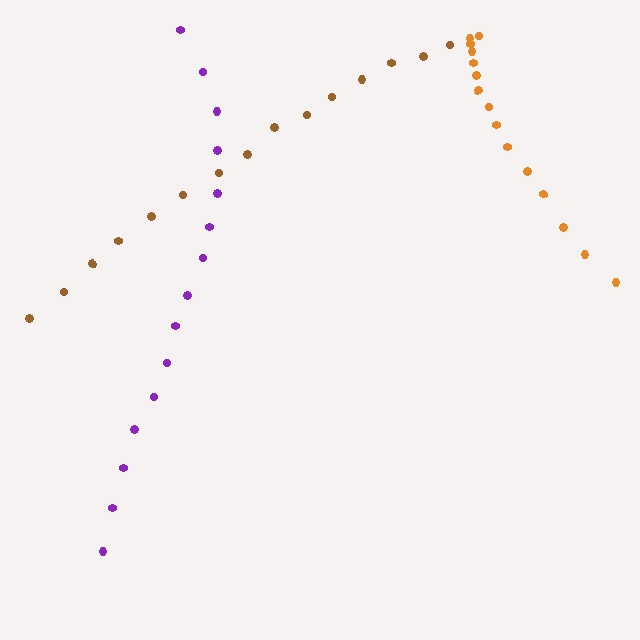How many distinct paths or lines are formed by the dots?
There are 3 distinct paths.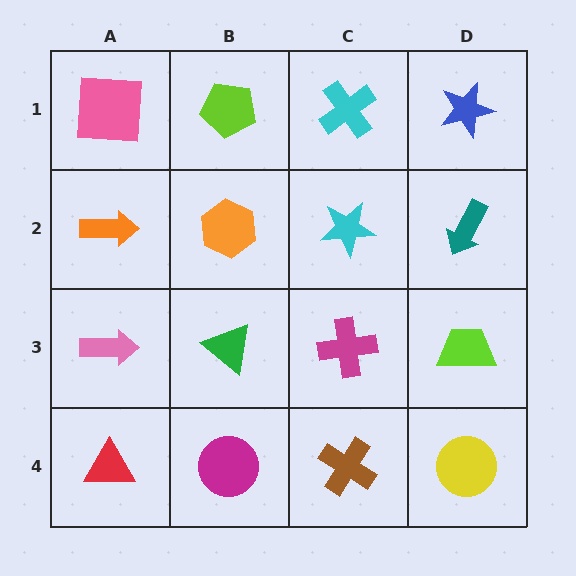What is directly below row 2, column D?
A lime trapezoid.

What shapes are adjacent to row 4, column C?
A magenta cross (row 3, column C), a magenta circle (row 4, column B), a yellow circle (row 4, column D).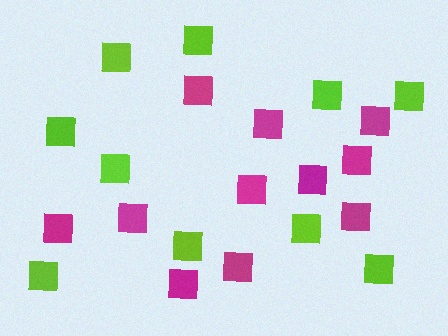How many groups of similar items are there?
There are 2 groups: one group of lime squares (10) and one group of magenta squares (11).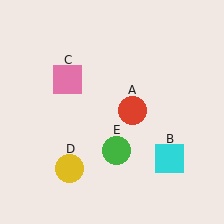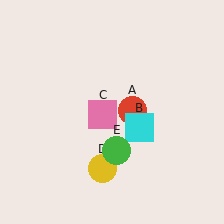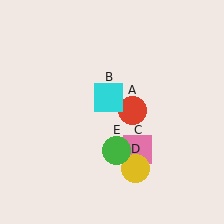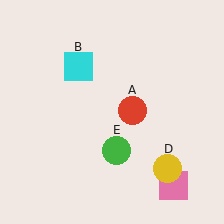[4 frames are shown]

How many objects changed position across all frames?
3 objects changed position: cyan square (object B), pink square (object C), yellow circle (object D).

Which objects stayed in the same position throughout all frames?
Red circle (object A) and green circle (object E) remained stationary.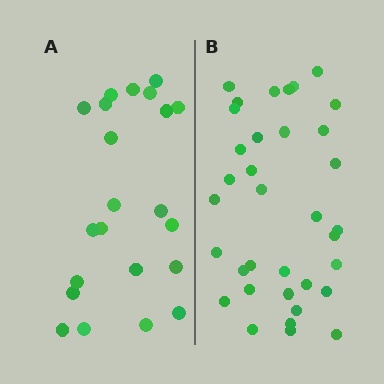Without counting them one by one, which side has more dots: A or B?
Region B (the right region) has more dots.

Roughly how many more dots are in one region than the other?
Region B has approximately 15 more dots than region A.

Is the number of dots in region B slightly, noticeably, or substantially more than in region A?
Region B has substantially more. The ratio is roughly 1.6 to 1.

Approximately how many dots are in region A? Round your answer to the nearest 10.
About 20 dots. (The exact count is 22, which rounds to 20.)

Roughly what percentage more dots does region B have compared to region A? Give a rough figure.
About 60% more.